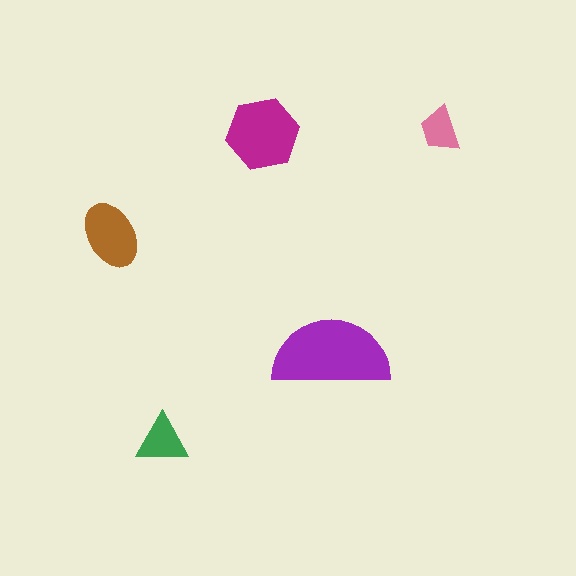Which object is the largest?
The purple semicircle.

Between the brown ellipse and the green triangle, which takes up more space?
The brown ellipse.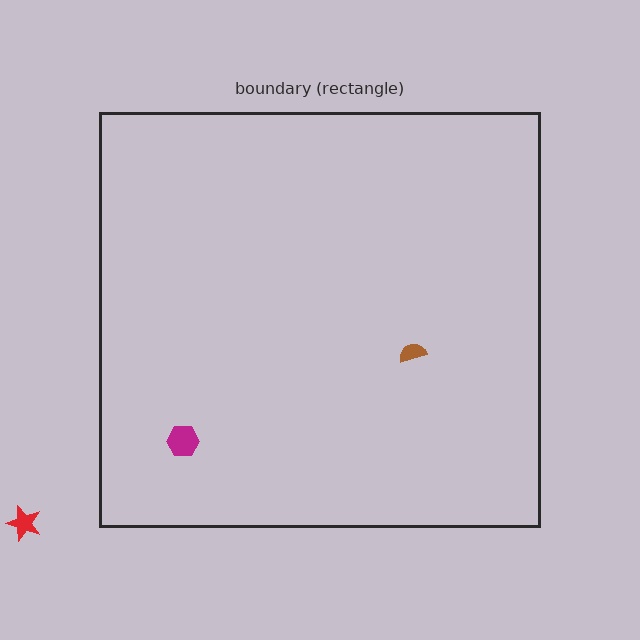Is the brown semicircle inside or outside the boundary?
Inside.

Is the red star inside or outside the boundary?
Outside.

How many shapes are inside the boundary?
2 inside, 1 outside.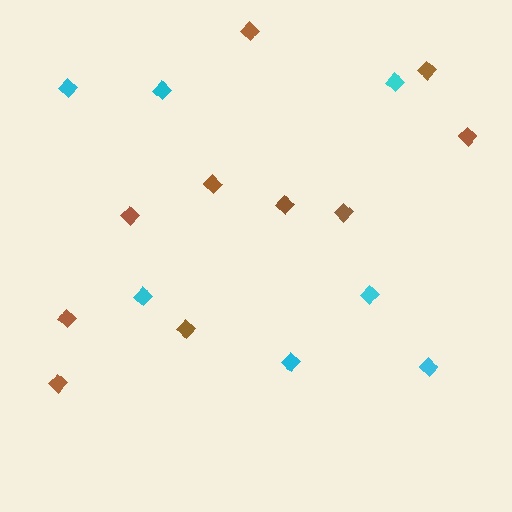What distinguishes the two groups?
There are 2 groups: one group of cyan diamonds (7) and one group of brown diamonds (10).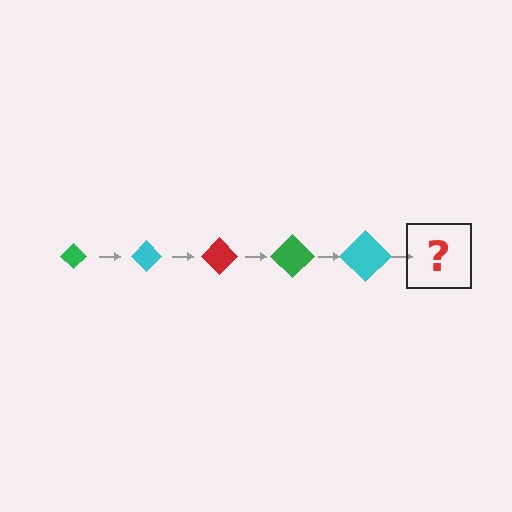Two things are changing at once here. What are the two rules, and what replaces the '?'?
The two rules are that the diamond grows larger each step and the color cycles through green, cyan, and red. The '?' should be a red diamond, larger than the previous one.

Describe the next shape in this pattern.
It should be a red diamond, larger than the previous one.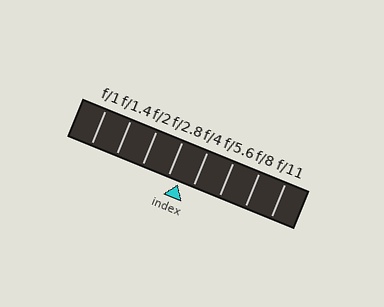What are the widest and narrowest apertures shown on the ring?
The widest aperture shown is f/1 and the narrowest is f/11.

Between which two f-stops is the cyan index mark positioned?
The index mark is between f/2.8 and f/4.